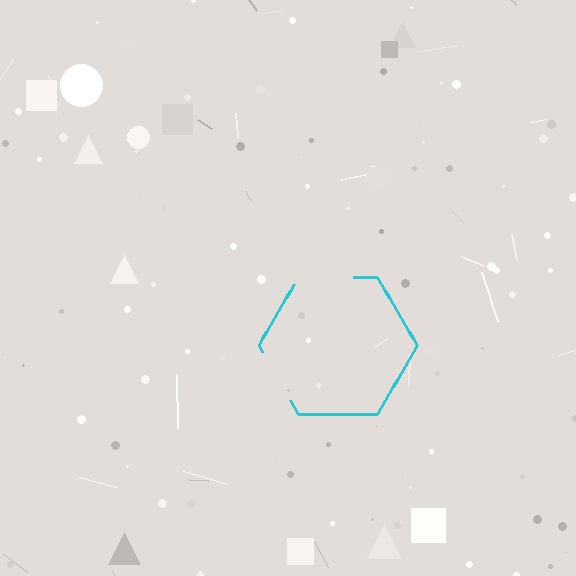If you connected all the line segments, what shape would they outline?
They would outline a hexagon.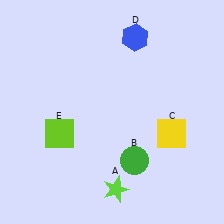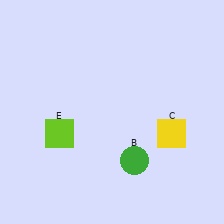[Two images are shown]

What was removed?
The lime star (A), the blue hexagon (D) were removed in Image 2.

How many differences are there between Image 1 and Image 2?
There are 2 differences between the two images.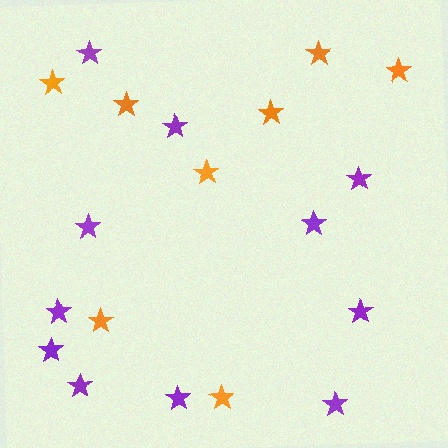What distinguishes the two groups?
There are 2 groups: one group of orange stars (8) and one group of purple stars (11).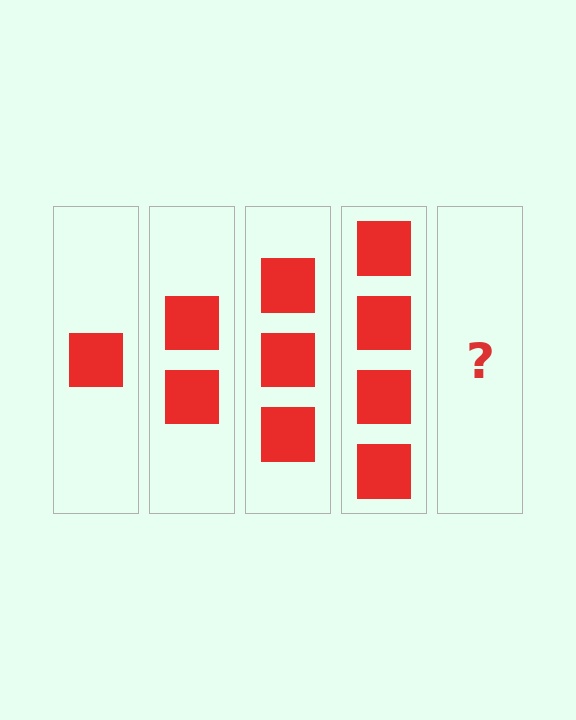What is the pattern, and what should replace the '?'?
The pattern is that each step adds one more square. The '?' should be 5 squares.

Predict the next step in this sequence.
The next step is 5 squares.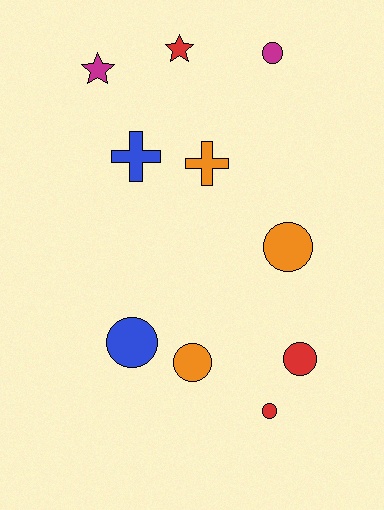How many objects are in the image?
There are 10 objects.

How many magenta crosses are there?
There are no magenta crosses.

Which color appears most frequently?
Red, with 3 objects.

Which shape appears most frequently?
Circle, with 6 objects.